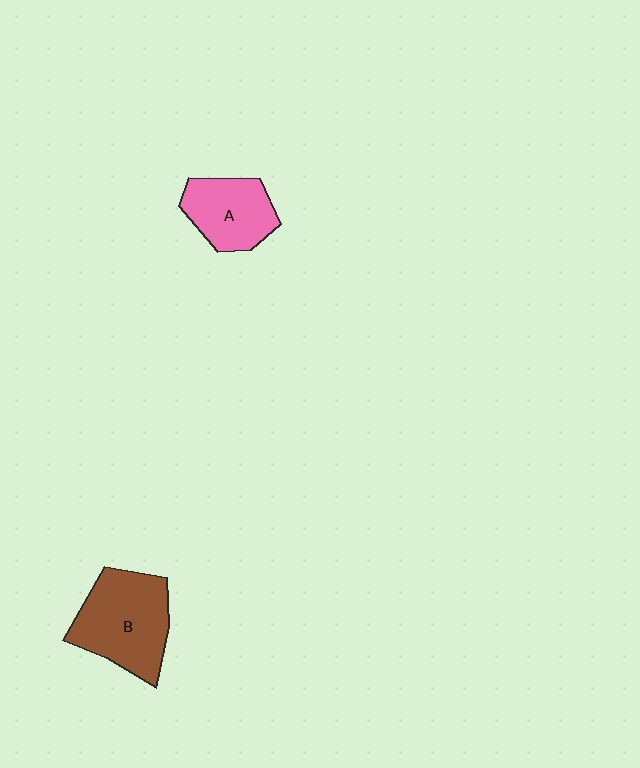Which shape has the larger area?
Shape B (brown).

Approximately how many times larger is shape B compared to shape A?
Approximately 1.5 times.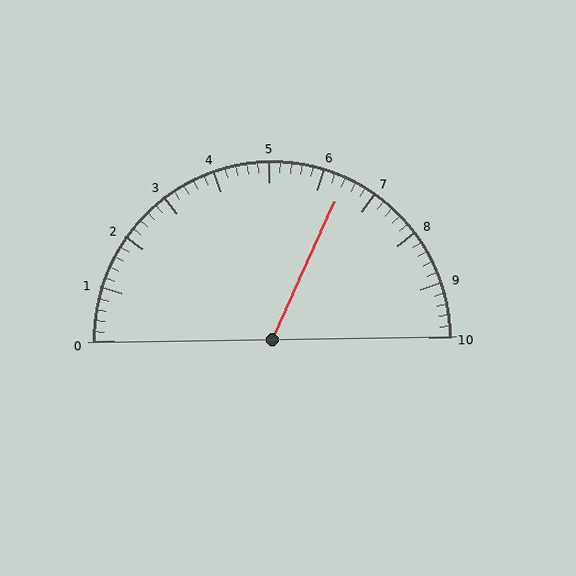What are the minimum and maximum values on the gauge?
The gauge ranges from 0 to 10.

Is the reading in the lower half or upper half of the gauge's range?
The reading is in the upper half of the range (0 to 10).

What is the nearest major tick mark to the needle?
The nearest major tick mark is 6.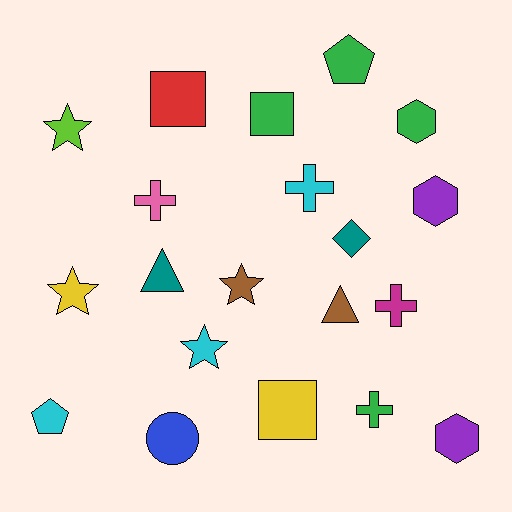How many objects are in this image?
There are 20 objects.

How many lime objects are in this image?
There is 1 lime object.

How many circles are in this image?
There is 1 circle.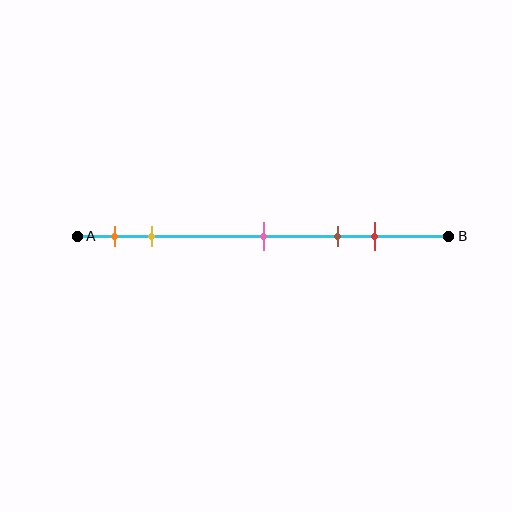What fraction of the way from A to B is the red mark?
The red mark is approximately 80% (0.8) of the way from A to B.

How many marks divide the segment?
There are 5 marks dividing the segment.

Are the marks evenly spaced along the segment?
No, the marks are not evenly spaced.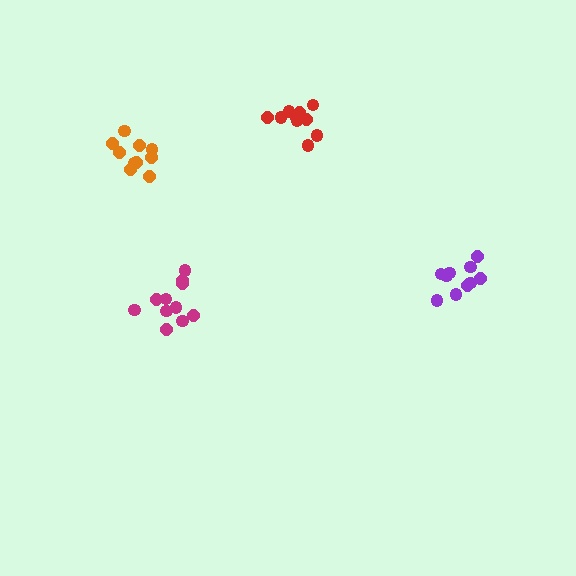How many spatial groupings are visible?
There are 4 spatial groupings.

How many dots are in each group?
Group 1: 10 dots, Group 2: 10 dots, Group 3: 11 dots, Group 4: 10 dots (41 total).